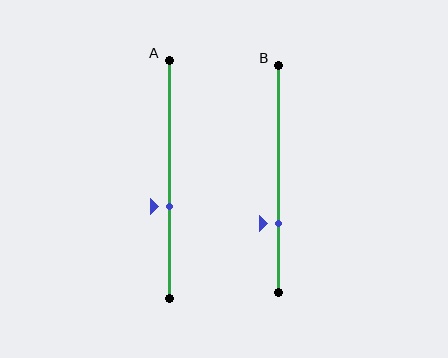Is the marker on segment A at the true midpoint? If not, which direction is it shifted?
No, the marker on segment A is shifted downward by about 11% of the segment length.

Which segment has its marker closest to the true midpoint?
Segment A has its marker closest to the true midpoint.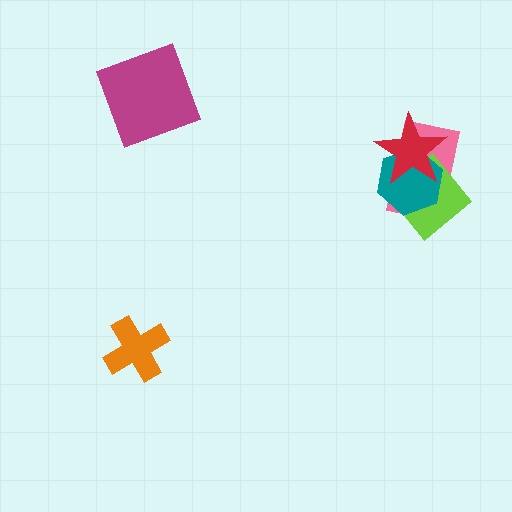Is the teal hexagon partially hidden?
Yes, it is partially covered by another shape.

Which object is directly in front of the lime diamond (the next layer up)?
The teal hexagon is directly in front of the lime diamond.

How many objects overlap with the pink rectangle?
3 objects overlap with the pink rectangle.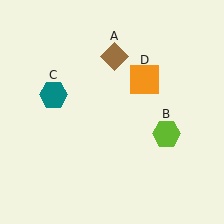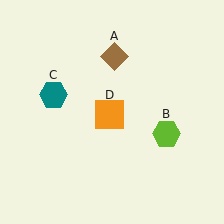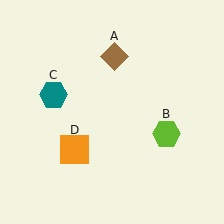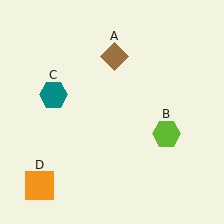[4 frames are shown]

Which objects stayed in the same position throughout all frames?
Brown diamond (object A) and lime hexagon (object B) and teal hexagon (object C) remained stationary.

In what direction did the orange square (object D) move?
The orange square (object D) moved down and to the left.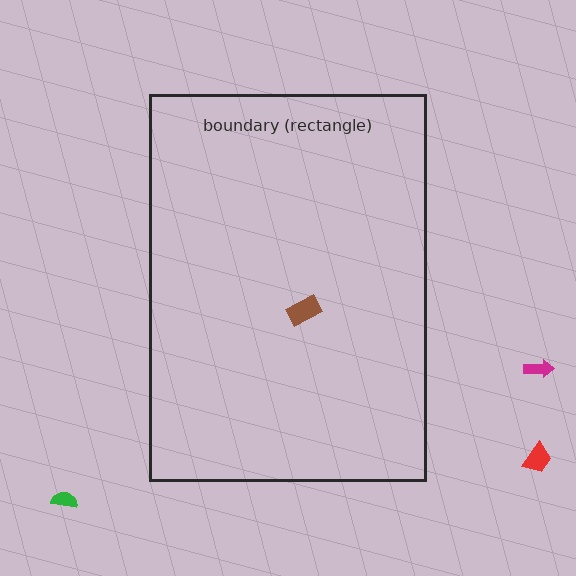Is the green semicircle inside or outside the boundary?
Outside.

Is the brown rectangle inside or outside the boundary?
Inside.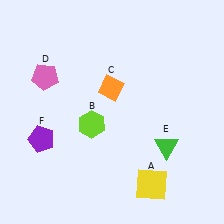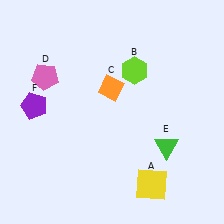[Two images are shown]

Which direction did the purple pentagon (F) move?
The purple pentagon (F) moved up.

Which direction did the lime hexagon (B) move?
The lime hexagon (B) moved up.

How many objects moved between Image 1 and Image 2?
2 objects moved between the two images.